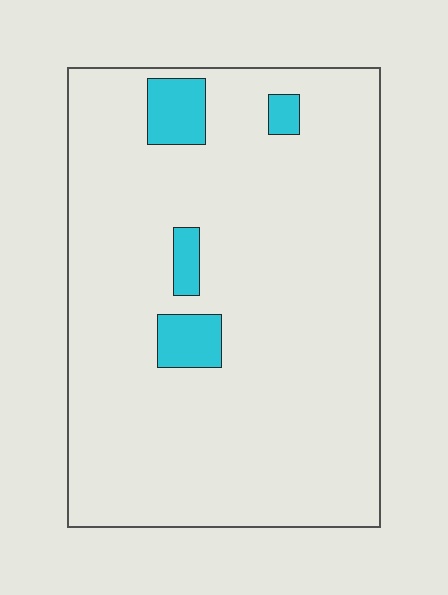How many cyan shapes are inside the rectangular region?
4.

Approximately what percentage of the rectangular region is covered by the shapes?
Approximately 5%.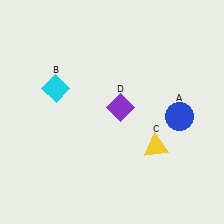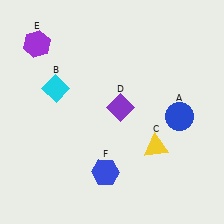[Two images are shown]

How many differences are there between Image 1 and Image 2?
There are 2 differences between the two images.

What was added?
A purple hexagon (E), a blue hexagon (F) were added in Image 2.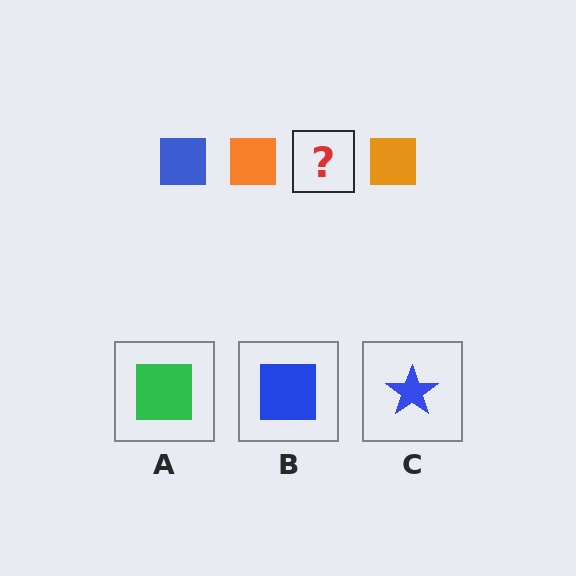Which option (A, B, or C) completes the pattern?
B.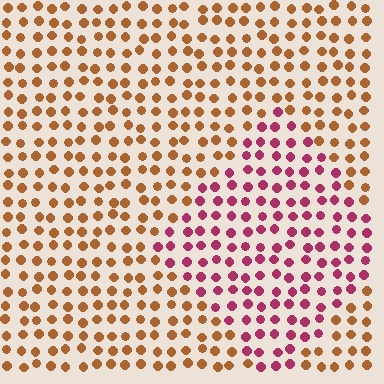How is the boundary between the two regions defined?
The boundary is defined purely by a slight shift in hue (about 53 degrees). Spacing, size, and orientation are identical on both sides.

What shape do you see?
I see a diamond.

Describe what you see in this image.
The image is filled with small brown elements in a uniform arrangement. A diamond-shaped region is visible where the elements are tinted to a slightly different hue, forming a subtle color boundary.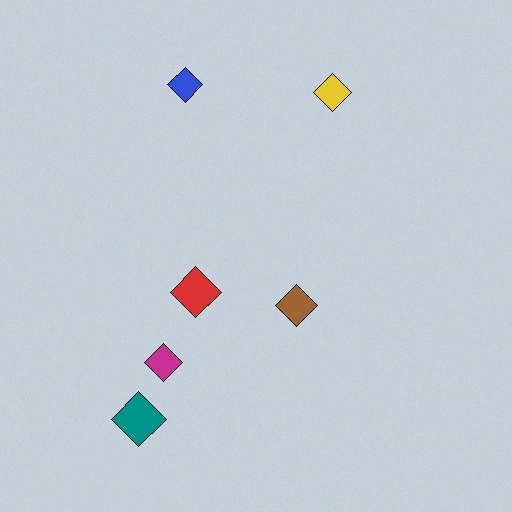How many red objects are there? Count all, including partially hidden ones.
There is 1 red object.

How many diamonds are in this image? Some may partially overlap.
There are 6 diamonds.